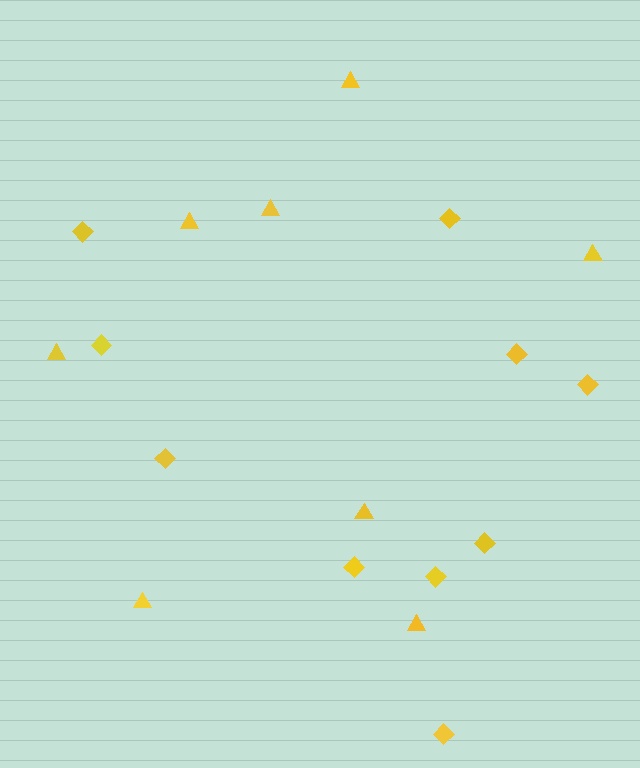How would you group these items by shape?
There are 2 groups: one group of diamonds (10) and one group of triangles (8).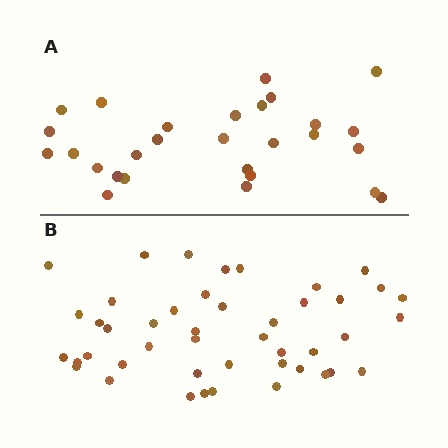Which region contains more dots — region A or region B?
Region B (the bottom region) has more dots.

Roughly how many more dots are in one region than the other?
Region B has approximately 15 more dots than region A.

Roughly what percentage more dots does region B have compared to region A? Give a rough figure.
About 60% more.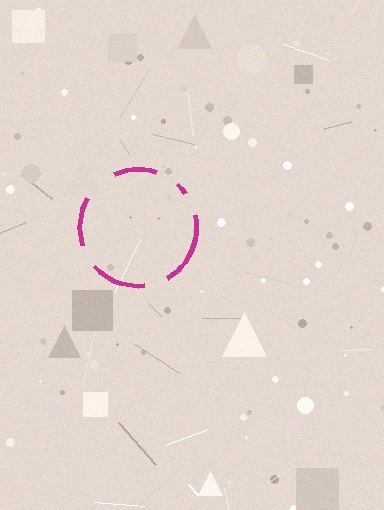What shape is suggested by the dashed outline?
The dashed outline suggests a circle.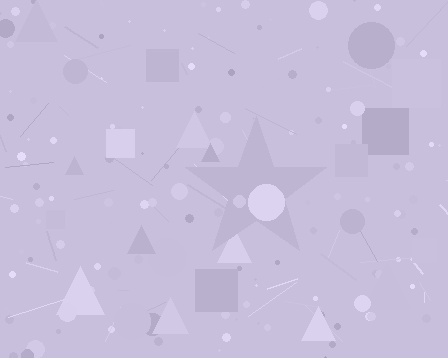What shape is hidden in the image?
A star is hidden in the image.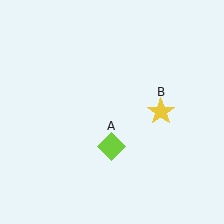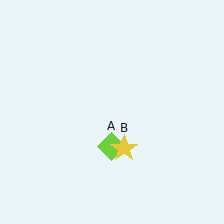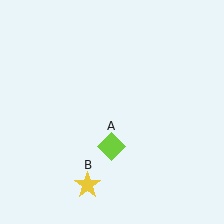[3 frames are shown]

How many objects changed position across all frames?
1 object changed position: yellow star (object B).